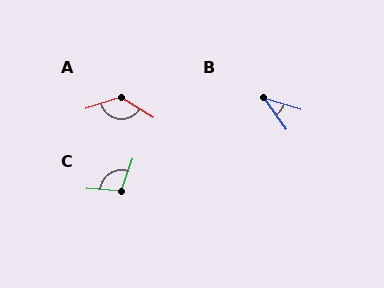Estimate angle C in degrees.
Approximately 105 degrees.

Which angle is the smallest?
B, at approximately 38 degrees.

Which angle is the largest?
A, at approximately 130 degrees.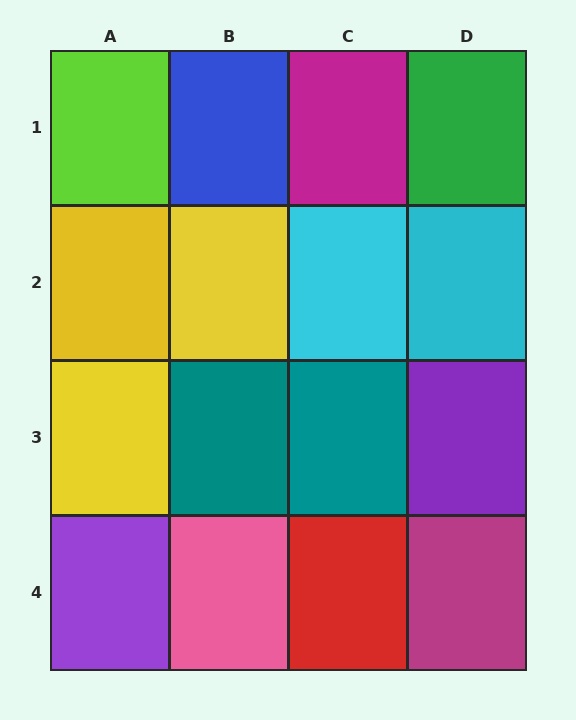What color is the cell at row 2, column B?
Yellow.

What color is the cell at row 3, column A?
Yellow.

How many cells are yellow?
3 cells are yellow.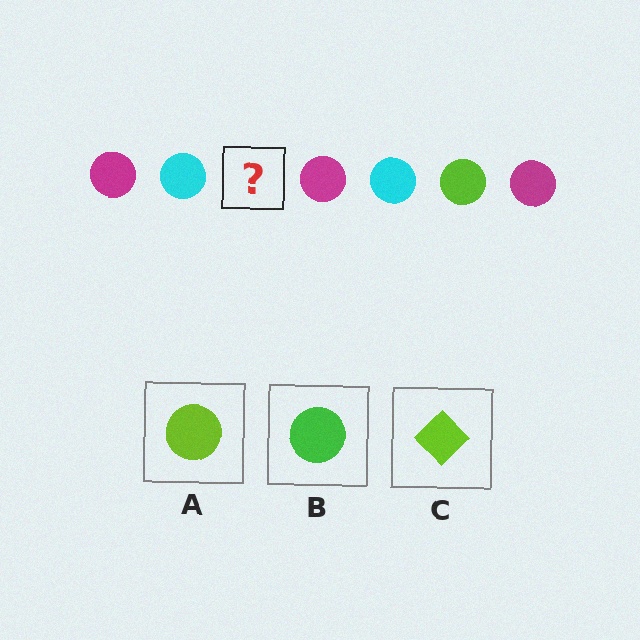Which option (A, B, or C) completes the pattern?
A.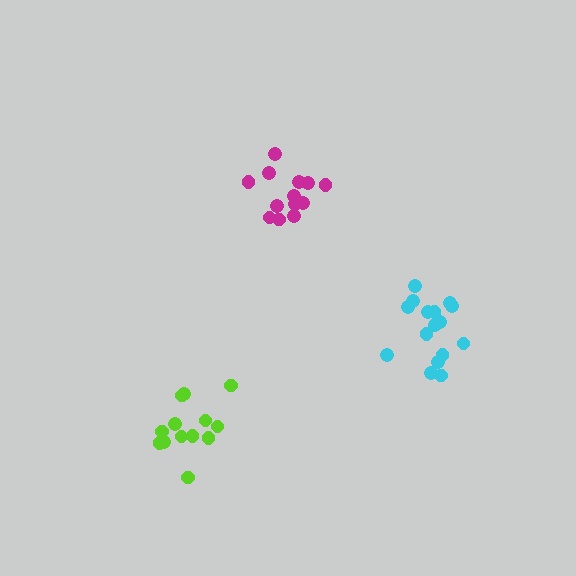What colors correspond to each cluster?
The clusters are colored: lime, magenta, cyan.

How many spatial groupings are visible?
There are 3 spatial groupings.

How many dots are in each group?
Group 1: 13 dots, Group 2: 13 dots, Group 3: 16 dots (42 total).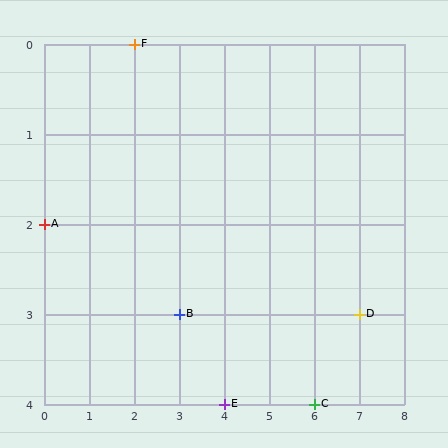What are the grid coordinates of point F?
Point F is at grid coordinates (2, 0).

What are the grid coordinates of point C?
Point C is at grid coordinates (6, 4).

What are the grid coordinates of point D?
Point D is at grid coordinates (7, 3).